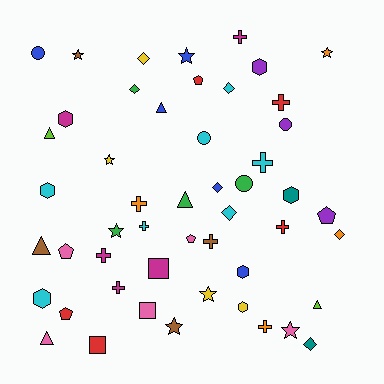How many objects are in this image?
There are 50 objects.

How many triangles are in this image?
There are 6 triangles.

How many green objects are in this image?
There are 4 green objects.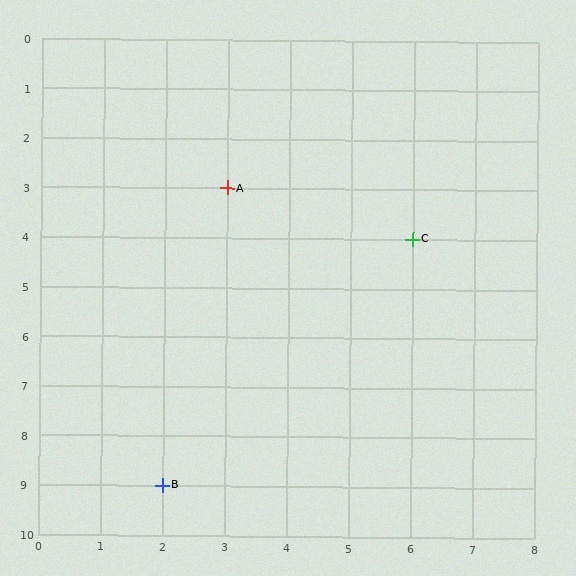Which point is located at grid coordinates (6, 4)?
Point C is at (6, 4).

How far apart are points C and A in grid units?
Points C and A are 3 columns and 1 row apart (about 3.2 grid units diagonally).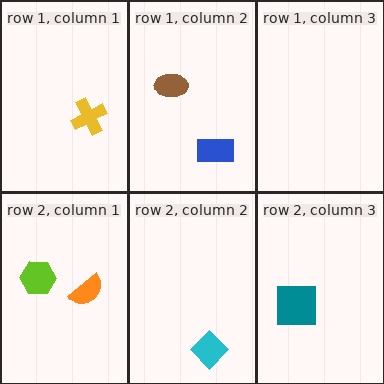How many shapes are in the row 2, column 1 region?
2.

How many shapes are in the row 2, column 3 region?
1.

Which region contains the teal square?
The row 2, column 3 region.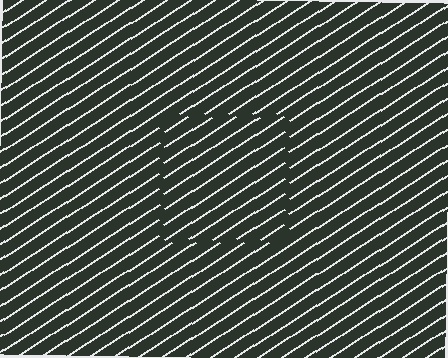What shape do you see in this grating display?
An illusory square. The interior of the shape contains the same grating, shifted by half a period — the contour is defined by the phase discontinuity where line-ends from the inner and outer gratings abut.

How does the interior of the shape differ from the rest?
The interior of the shape contains the same grating, shifted by half a period — the contour is defined by the phase discontinuity where line-ends from the inner and outer gratings abut.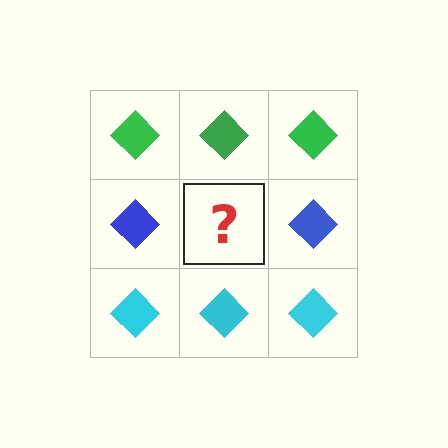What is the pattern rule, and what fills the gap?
The rule is that each row has a consistent color. The gap should be filled with a blue diamond.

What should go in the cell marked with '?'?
The missing cell should contain a blue diamond.